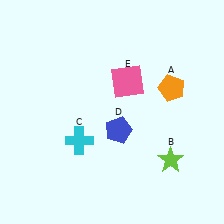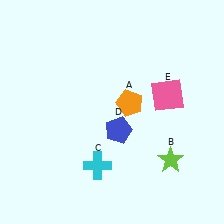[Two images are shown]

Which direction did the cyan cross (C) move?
The cyan cross (C) moved down.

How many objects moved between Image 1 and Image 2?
3 objects moved between the two images.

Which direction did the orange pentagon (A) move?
The orange pentagon (A) moved left.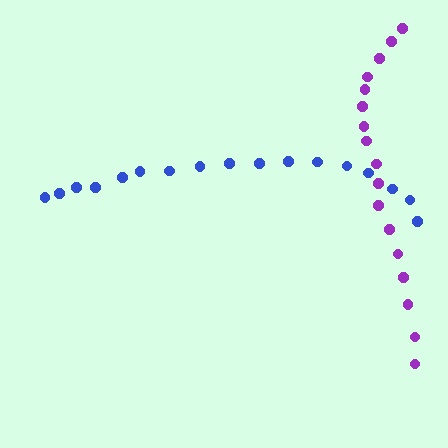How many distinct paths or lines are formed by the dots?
There are 2 distinct paths.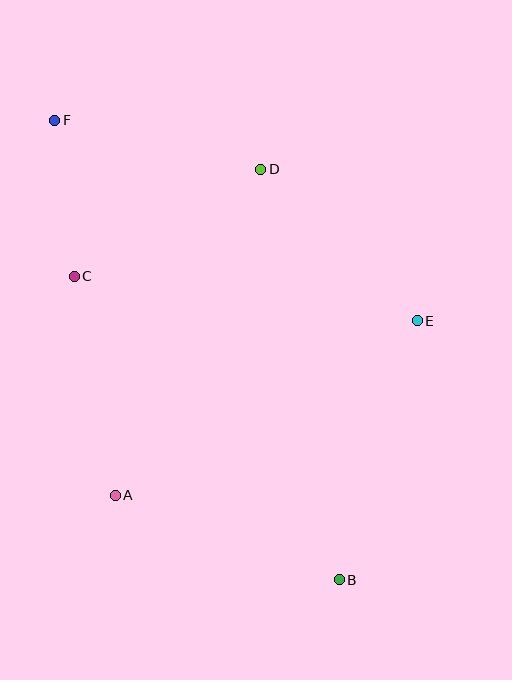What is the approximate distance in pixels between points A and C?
The distance between A and C is approximately 223 pixels.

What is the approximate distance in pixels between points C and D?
The distance between C and D is approximately 215 pixels.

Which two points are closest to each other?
Points C and F are closest to each other.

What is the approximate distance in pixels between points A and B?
The distance between A and B is approximately 239 pixels.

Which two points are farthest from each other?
Points B and F are farthest from each other.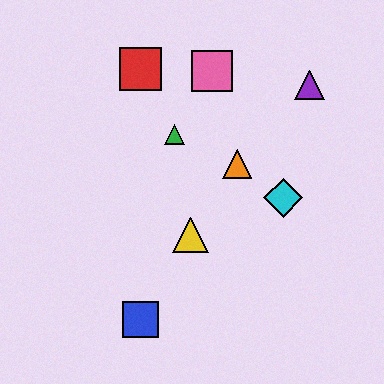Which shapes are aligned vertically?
The red square, the blue square are aligned vertically.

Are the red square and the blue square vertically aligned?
Yes, both are at x≈141.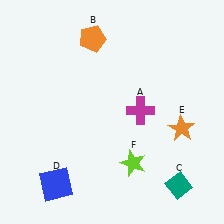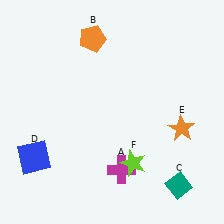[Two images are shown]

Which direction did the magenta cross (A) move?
The magenta cross (A) moved down.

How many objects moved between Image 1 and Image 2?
2 objects moved between the two images.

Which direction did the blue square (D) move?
The blue square (D) moved up.